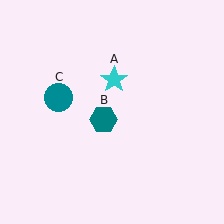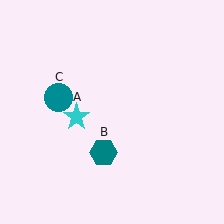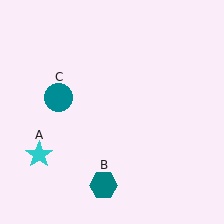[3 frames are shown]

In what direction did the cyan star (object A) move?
The cyan star (object A) moved down and to the left.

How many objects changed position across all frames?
2 objects changed position: cyan star (object A), teal hexagon (object B).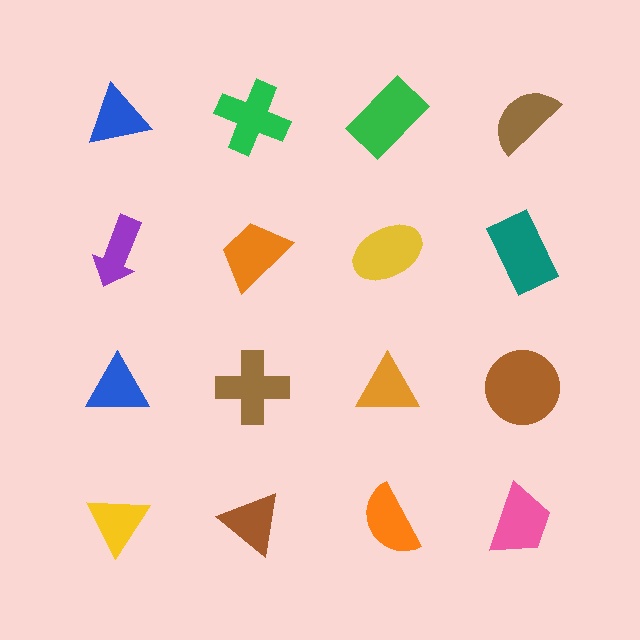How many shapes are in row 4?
4 shapes.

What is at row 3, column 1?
A blue triangle.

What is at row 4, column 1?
A yellow triangle.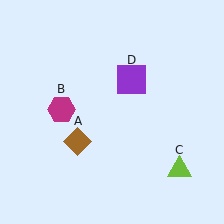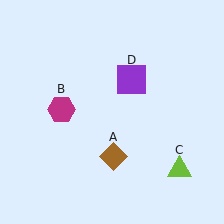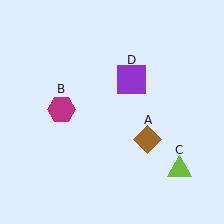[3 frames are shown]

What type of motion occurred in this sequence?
The brown diamond (object A) rotated counterclockwise around the center of the scene.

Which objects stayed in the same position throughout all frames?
Magenta hexagon (object B) and lime triangle (object C) and purple square (object D) remained stationary.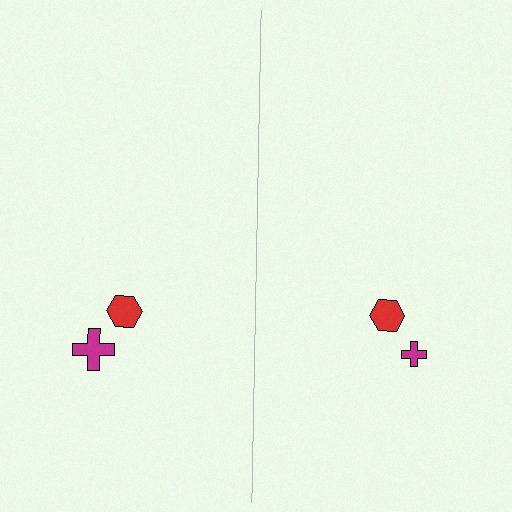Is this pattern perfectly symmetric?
No, the pattern is not perfectly symmetric. The magenta cross on the right side has a different size than its mirror counterpart.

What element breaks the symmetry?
The magenta cross on the right side has a different size than its mirror counterpart.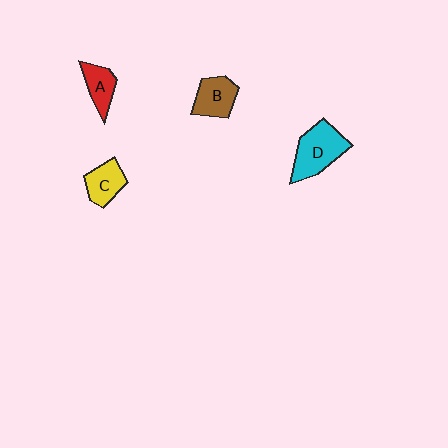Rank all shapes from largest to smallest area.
From largest to smallest: D (cyan), B (brown), C (yellow), A (red).